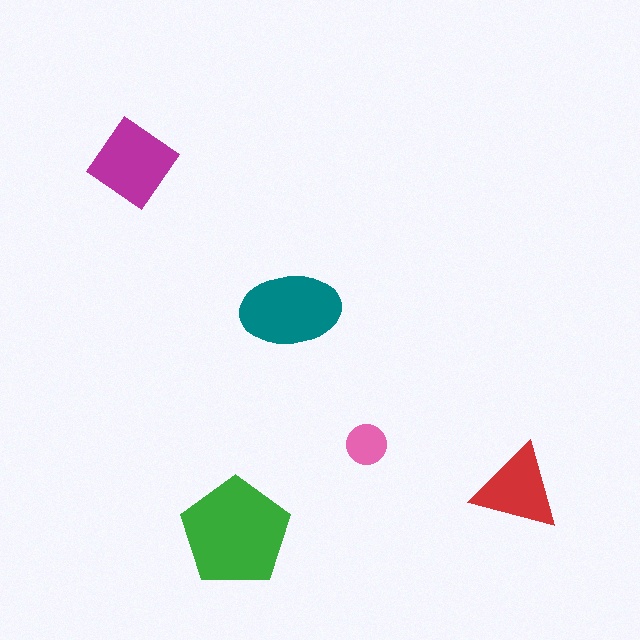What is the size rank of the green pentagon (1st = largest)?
1st.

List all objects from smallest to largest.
The pink circle, the red triangle, the magenta diamond, the teal ellipse, the green pentagon.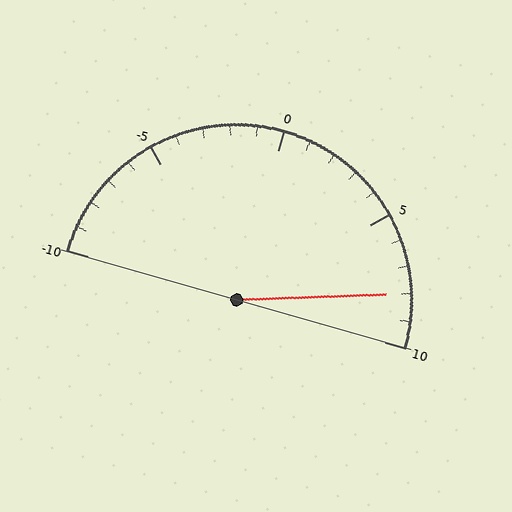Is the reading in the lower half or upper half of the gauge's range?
The reading is in the upper half of the range (-10 to 10).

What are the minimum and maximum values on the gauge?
The gauge ranges from -10 to 10.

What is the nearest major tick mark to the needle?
The nearest major tick mark is 10.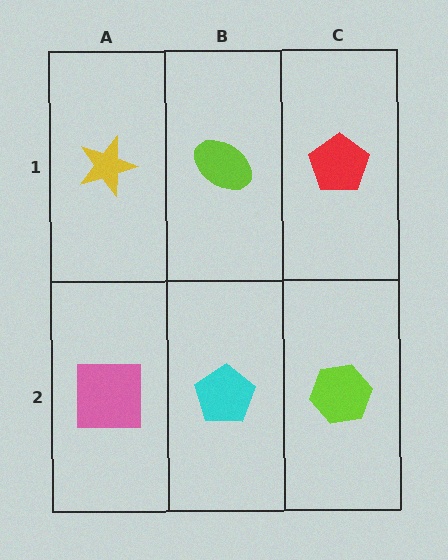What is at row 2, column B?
A cyan pentagon.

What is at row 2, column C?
A lime hexagon.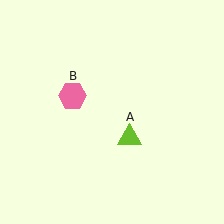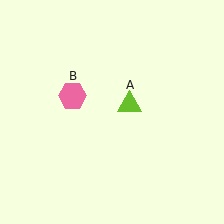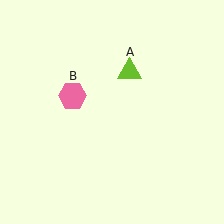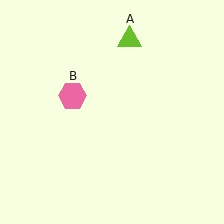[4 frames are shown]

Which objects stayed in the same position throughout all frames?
Pink hexagon (object B) remained stationary.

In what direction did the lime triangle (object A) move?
The lime triangle (object A) moved up.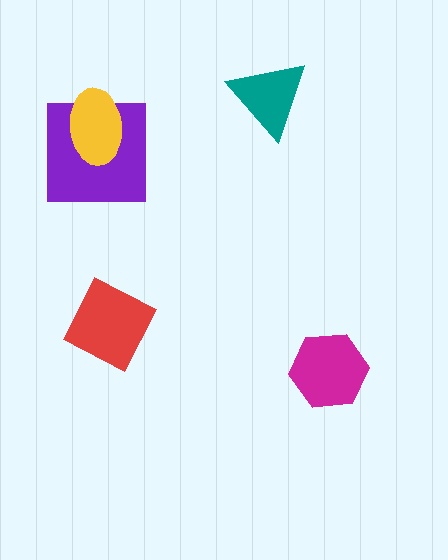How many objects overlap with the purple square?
1 object overlaps with the purple square.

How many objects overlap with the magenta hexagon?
0 objects overlap with the magenta hexagon.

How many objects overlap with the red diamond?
0 objects overlap with the red diamond.